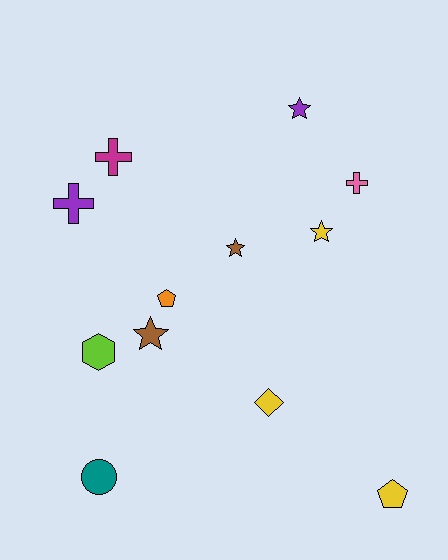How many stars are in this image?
There are 4 stars.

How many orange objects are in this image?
There is 1 orange object.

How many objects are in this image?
There are 12 objects.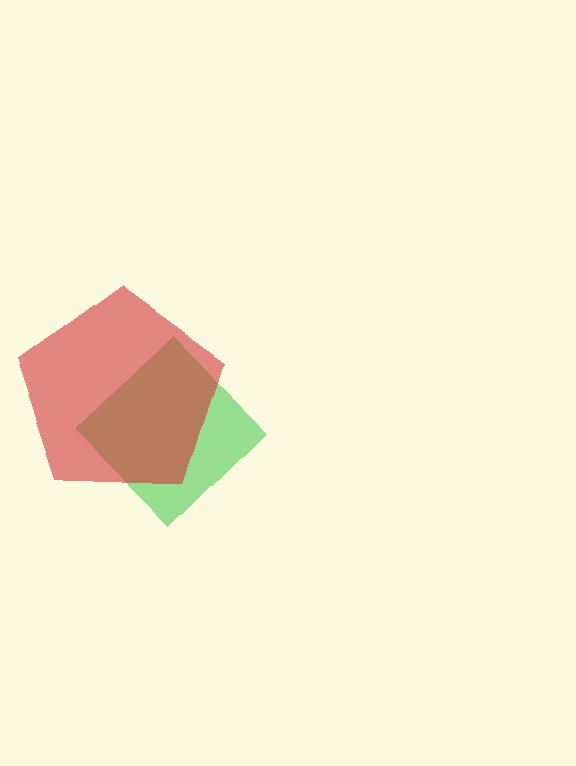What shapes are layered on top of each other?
The layered shapes are: a green diamond, a red pentagon.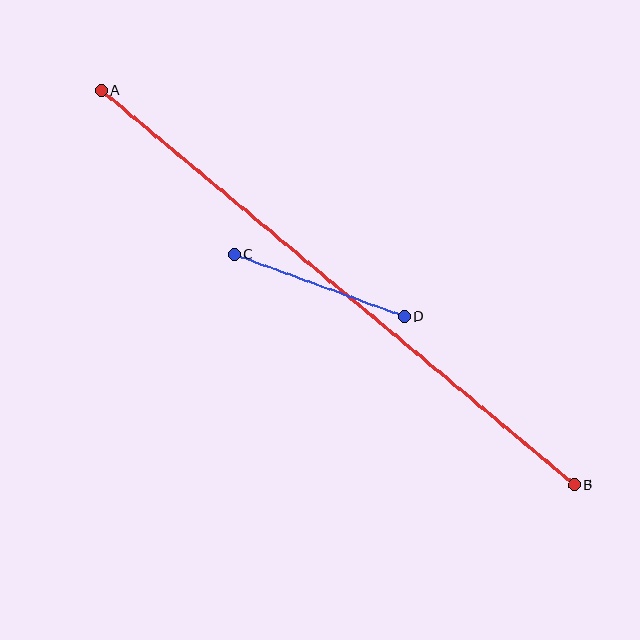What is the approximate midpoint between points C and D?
The midpoint is at approximately (319, 286) pixels.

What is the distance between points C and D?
The distance is approximately 181 pixels.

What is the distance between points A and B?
The distance is approximately 616 pixels.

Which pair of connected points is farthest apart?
Points A and B are farthest apart.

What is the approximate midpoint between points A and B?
The midpoint is at approximately (338, 288) pixels.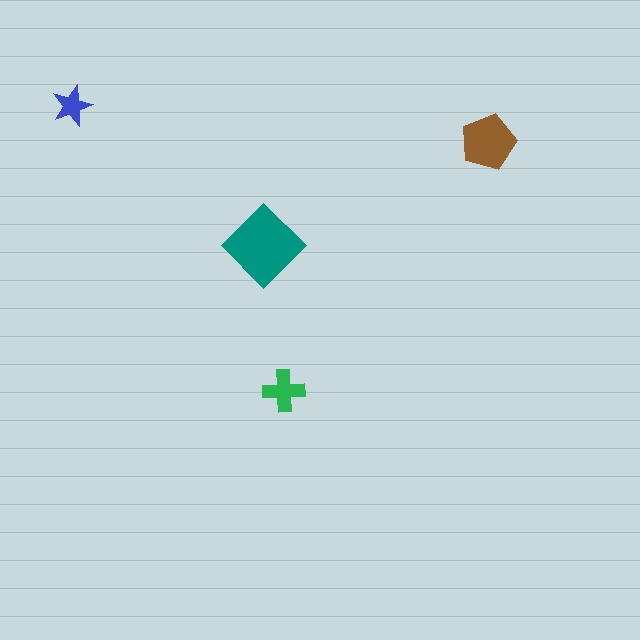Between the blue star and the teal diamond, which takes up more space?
The teal diamond.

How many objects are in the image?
There are 4 objects in the image.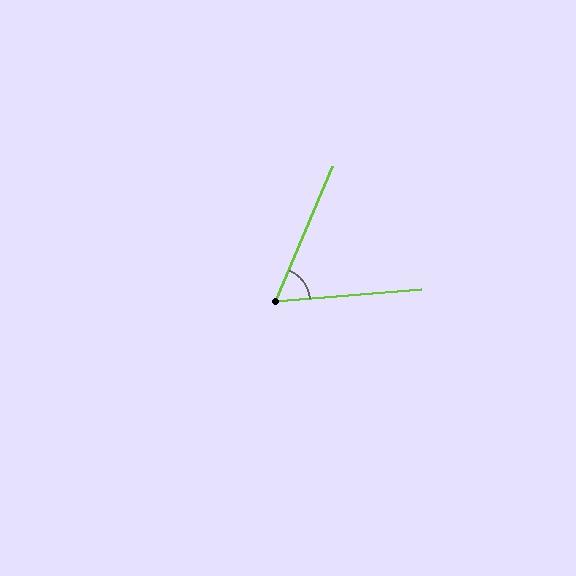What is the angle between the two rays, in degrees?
Approximately 62 degrees.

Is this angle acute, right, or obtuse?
It is acute.